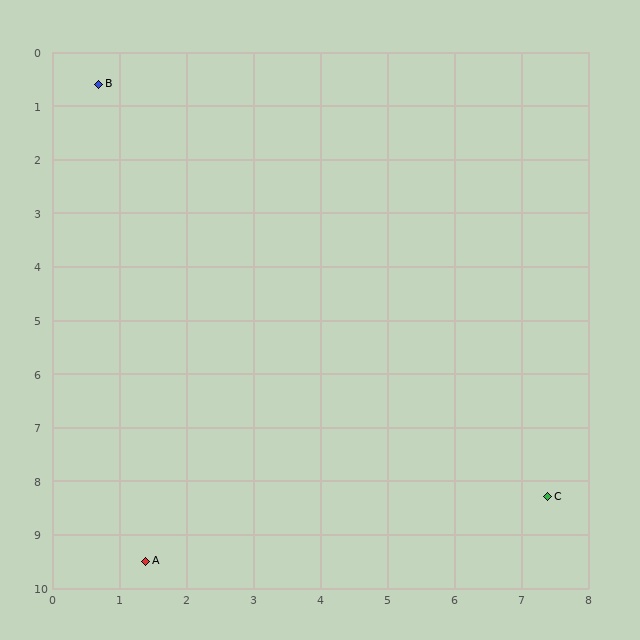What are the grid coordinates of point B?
Point B is at approximately (0.7, 0.6).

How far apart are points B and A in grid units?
Points B and A are about 8.9 grid units apart.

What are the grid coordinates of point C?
Point C is at approximately (7.4, 8.3).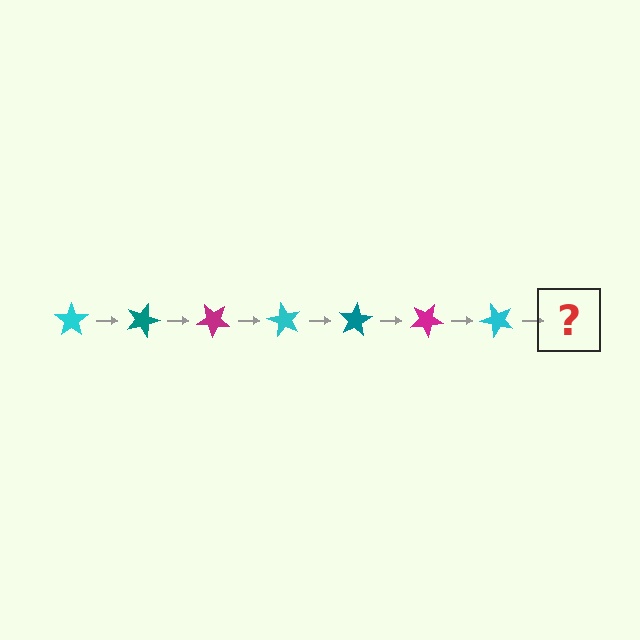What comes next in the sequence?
The next element should be a teal star, rotated 140 degrees from the start.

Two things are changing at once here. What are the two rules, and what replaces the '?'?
The two rules are that it rotates 20 degrees each step and the color cycles through cyan, teal, and magenta. The '?' should be a teal star, rotated 140 degrees from the start.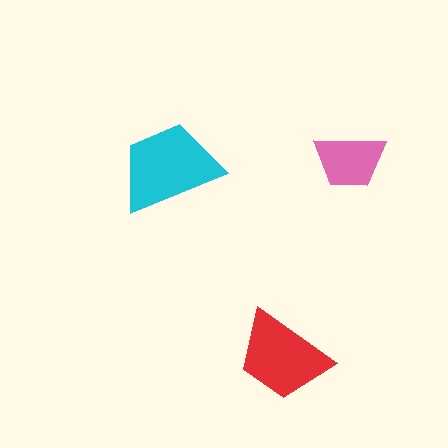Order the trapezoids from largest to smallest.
the cyan one, the red one, the pink one.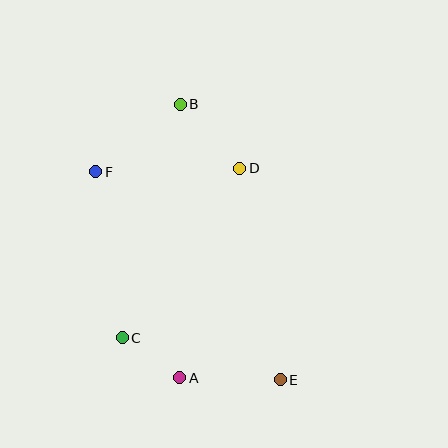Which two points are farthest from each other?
Points B and E are farthest from each other.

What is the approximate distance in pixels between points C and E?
The distance between C and E is approximately 164 pixels.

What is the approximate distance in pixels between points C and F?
The distance between C and F is approximately 168 pixels.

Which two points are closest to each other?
Points A and C are closest to each other.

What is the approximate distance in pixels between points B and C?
The distance between B and C is approximately 241 pixels.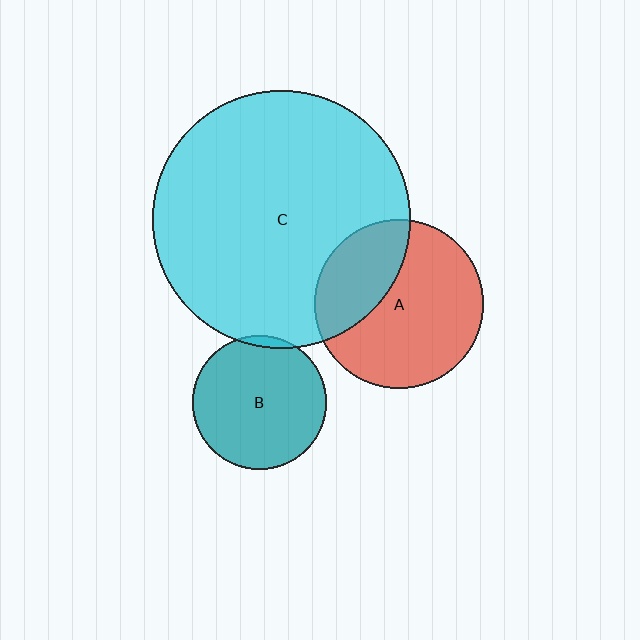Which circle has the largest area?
Circle C (cyan).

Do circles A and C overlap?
Yes.